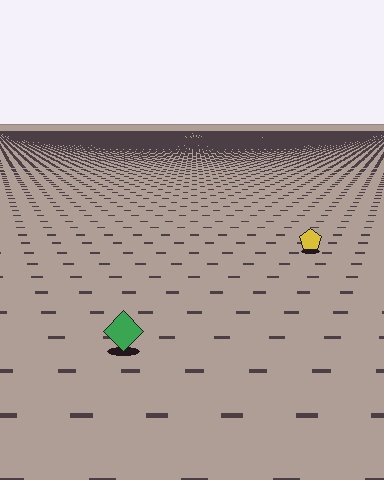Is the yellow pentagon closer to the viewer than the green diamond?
No. The green diamond is closer — you can tell from the texture gradient: the ground texture is coarser near it.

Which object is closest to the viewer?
The green diamond is closest. The texture marks near it are larger and more spread out.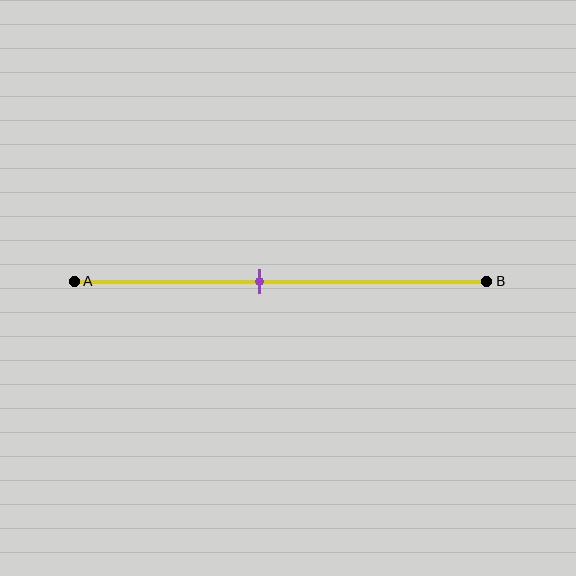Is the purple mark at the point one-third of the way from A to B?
No, the mark is at about 45% from A, not at the 33% one-third point.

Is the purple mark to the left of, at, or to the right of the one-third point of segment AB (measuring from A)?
The purple mark is to the right of the one-third point of segment AB.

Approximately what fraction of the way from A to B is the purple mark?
The purple mark is approximately 45% of the way from A to B.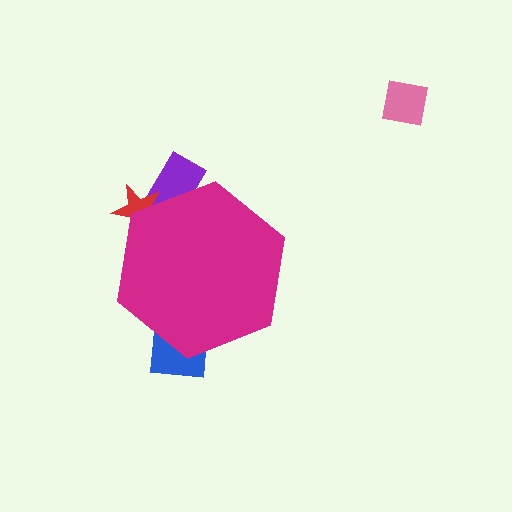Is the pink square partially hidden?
No, the pink square is fully visible.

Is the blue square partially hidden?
Yes, the blue square is partially hidden behind the magenta hexagon.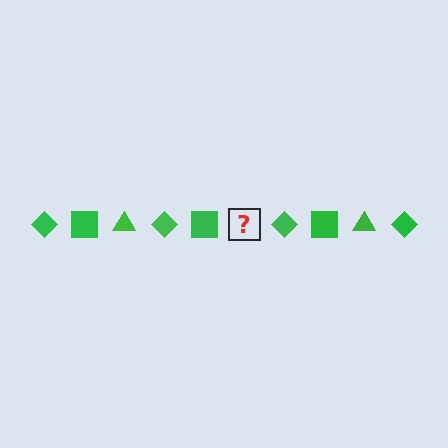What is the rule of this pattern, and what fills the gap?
The rule is that the pattern cycles through diamond, square, triangle shapes in green. The gap should be filled with a green triangle.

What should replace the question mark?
The question mark should be replaced with a green triangle.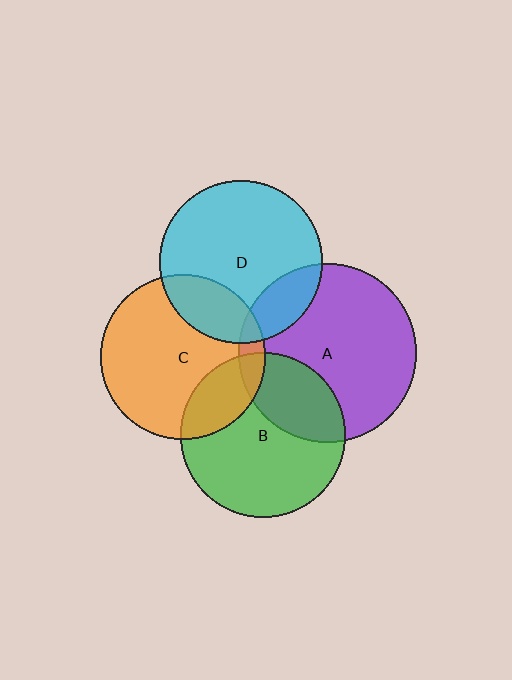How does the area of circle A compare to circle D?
Approximately 1.2 times.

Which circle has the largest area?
Circle A (purple).